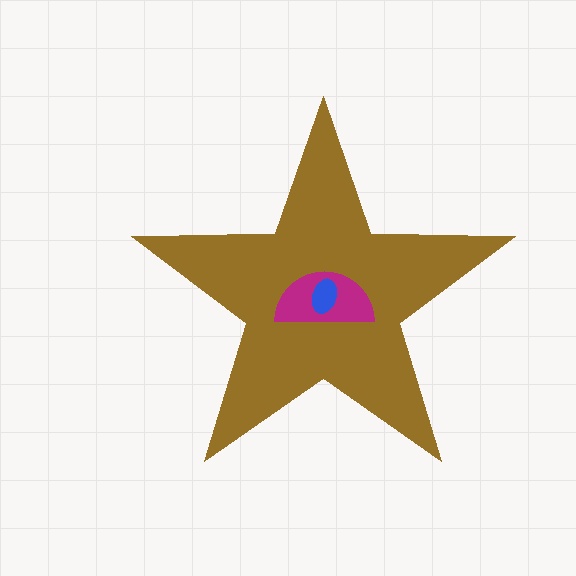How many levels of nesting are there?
3.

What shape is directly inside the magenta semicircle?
The blue ellipse.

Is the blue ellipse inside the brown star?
Yes.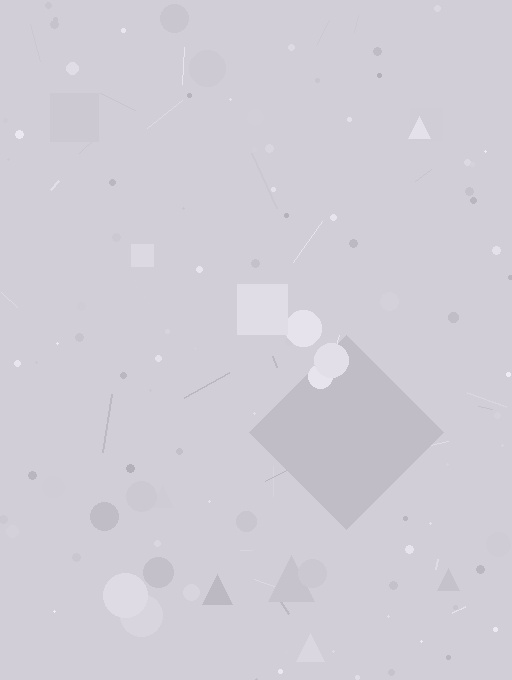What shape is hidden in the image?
A diamond is hidden in the image.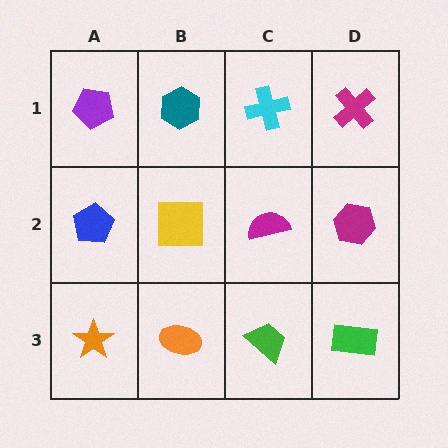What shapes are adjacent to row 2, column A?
A purple pentagon (row 1, column A), an orange star (row 3, column A), a yellow square (row 2, column B).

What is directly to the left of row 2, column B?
A blue pentagon.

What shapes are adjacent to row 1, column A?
A blue pentagon (row 2, column A), a teal hexagon (row 1, column B).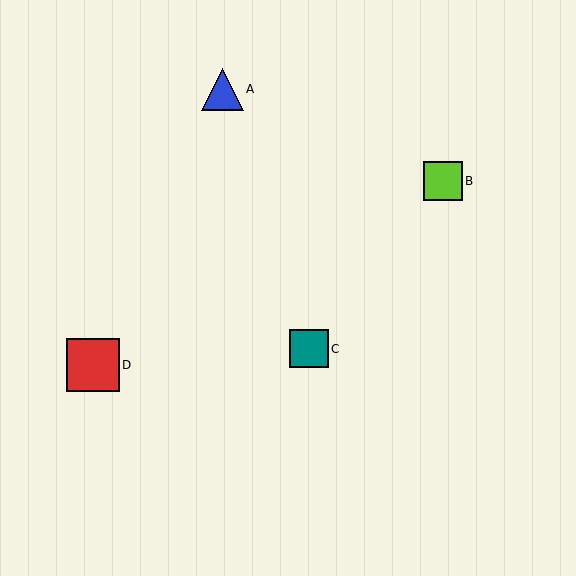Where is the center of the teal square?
The center of the teal square is at (309, 349).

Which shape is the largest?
The red square (labeled D) is the largest.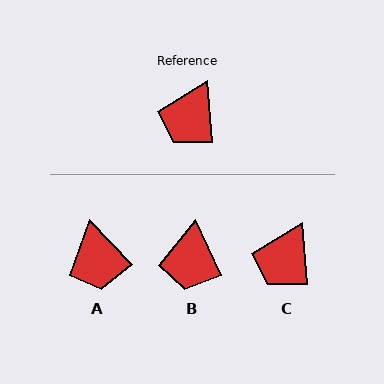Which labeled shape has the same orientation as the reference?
C.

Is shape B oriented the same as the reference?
No, it is off by about 20 degrees.